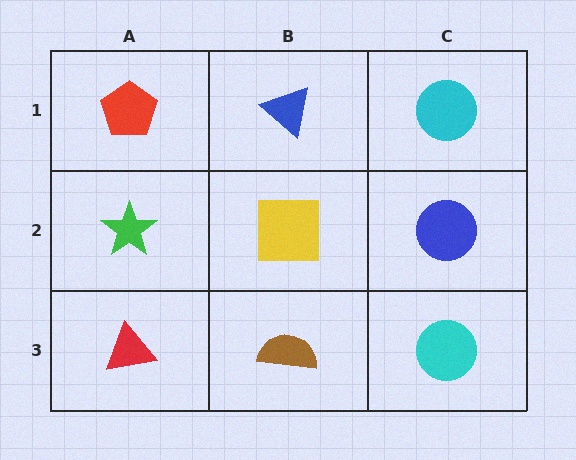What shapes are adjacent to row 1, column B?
A yellow square (row 2, column B), a red pentagon (row 1, column A), a cyan circle (row 1, column C).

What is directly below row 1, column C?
A blue circle.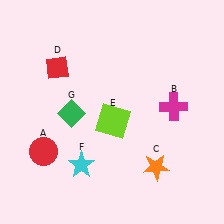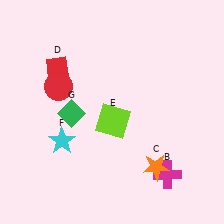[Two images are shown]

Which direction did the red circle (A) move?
The red circle (A) moved up.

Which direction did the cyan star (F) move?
The cyan star (F) moved up.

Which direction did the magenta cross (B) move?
The magenta cross (B) moved down.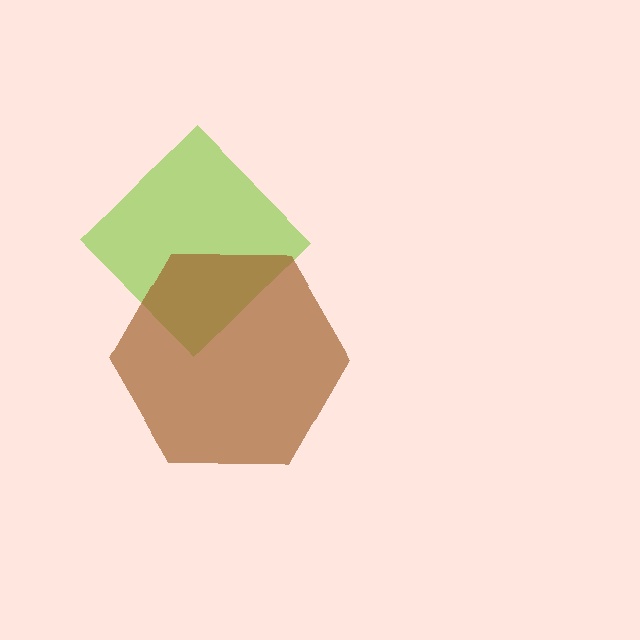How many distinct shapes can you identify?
There are 2 distinct shapes: a lime diamond, a brown hexagon.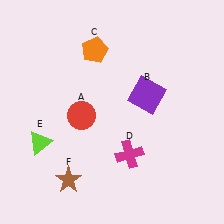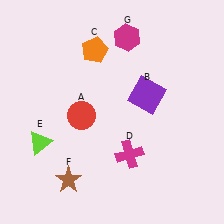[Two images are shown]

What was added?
A magenta hexagon (G) was added in Image 2.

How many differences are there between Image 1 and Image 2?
There is 1 difference between the two images.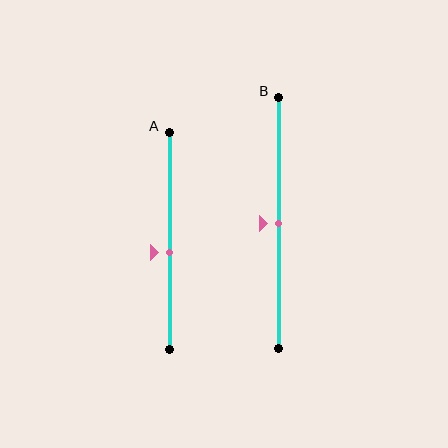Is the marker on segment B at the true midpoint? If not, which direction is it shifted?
Yes, the marker on segment B is at the true midpoint.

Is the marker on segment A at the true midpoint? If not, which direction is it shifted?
No, the marker on segment A is shifted downward by about 5% of the segment length.